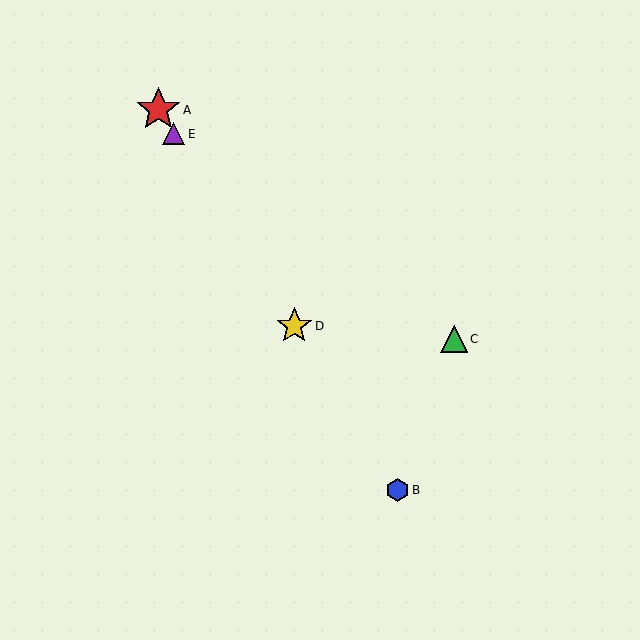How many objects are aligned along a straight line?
4 objects (A, B, D, E) are aligned along a straight line.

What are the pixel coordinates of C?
Object C is at (454, 339).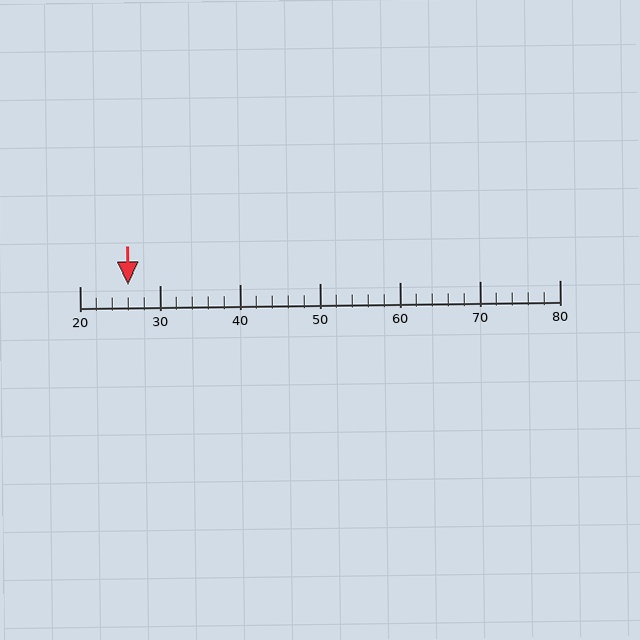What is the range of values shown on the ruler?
The ruler shows values from 20 to 80.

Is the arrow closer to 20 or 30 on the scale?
The arrow is closer to 30.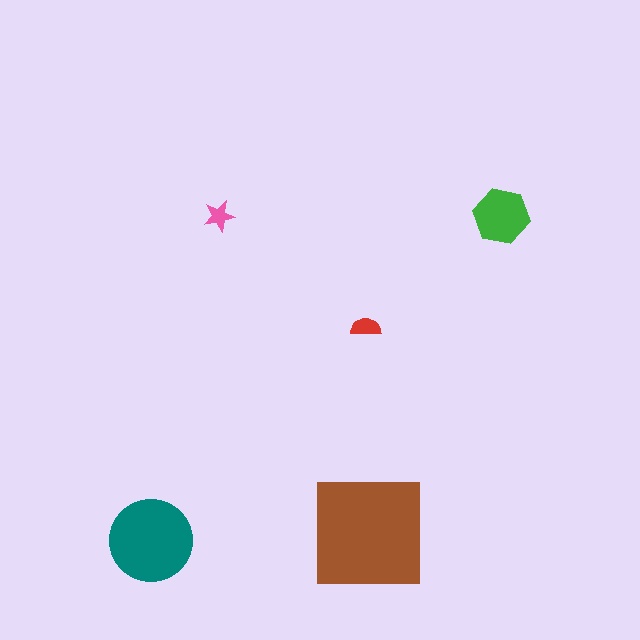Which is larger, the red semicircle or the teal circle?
The teal circle.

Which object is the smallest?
The pink star.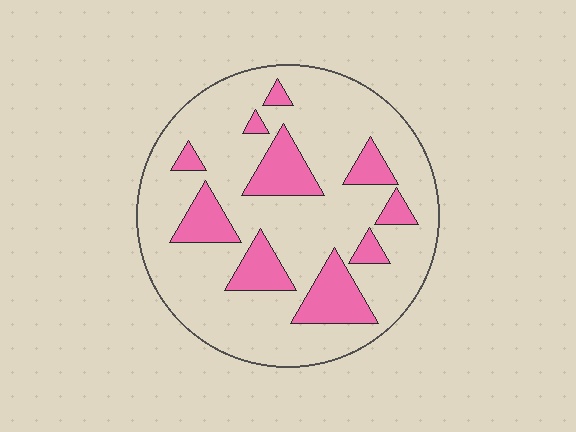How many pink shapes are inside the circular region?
10.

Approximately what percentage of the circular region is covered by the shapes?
Approximately 20%.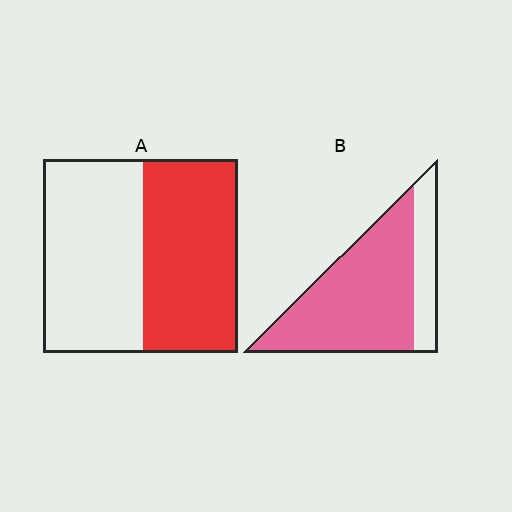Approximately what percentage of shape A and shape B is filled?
A is approximately 50% and B is approximately 75%.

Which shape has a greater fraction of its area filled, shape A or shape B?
Shape B.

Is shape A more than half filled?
Roughly half.